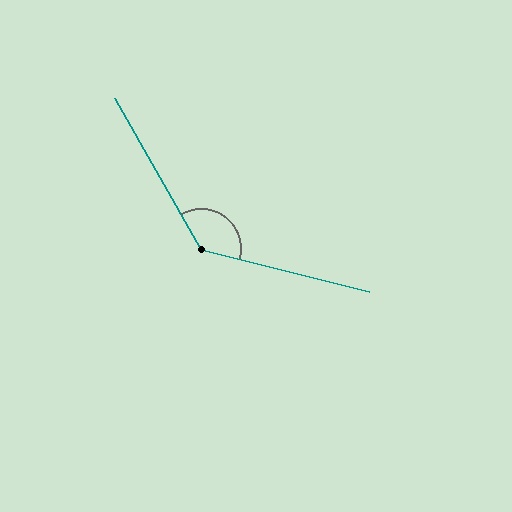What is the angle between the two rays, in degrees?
Approximately 134 degrees.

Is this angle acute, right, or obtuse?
It is obtuse.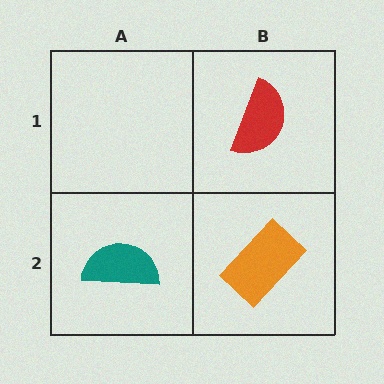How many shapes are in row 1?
1 shape.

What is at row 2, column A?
A teal semicircle.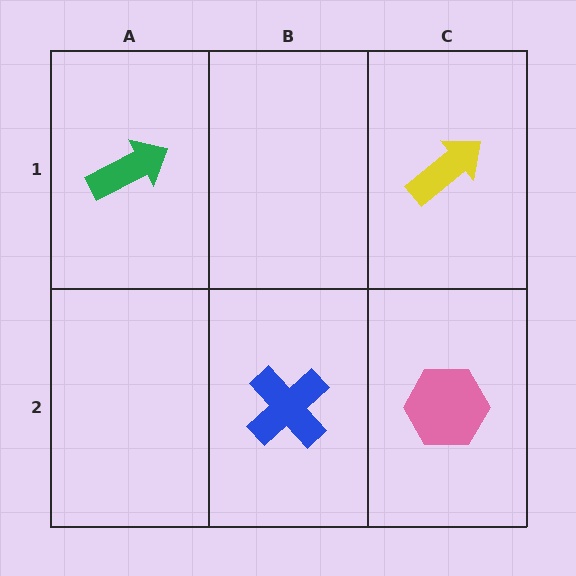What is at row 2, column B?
A blue cross.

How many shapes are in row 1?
2 shapes.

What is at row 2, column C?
A pink hexagon.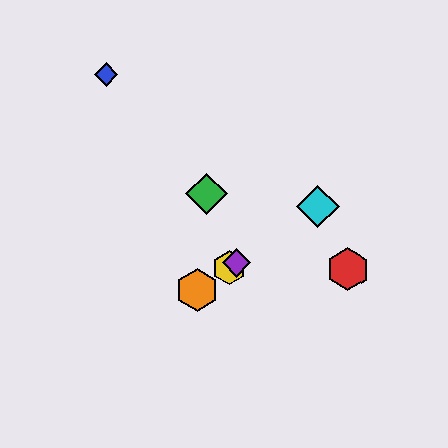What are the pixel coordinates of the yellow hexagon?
The yellow hexagon is at (229, 268).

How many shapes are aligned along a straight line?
4 shapes (the yellow hexagon, the purple diamond, the orange hexagon, the cyan diamond) are aligned along a straight line.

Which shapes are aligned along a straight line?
The yellow hexagon, the purple diamond, the orange hexagon, the cyan diamond are aligned along a straight line.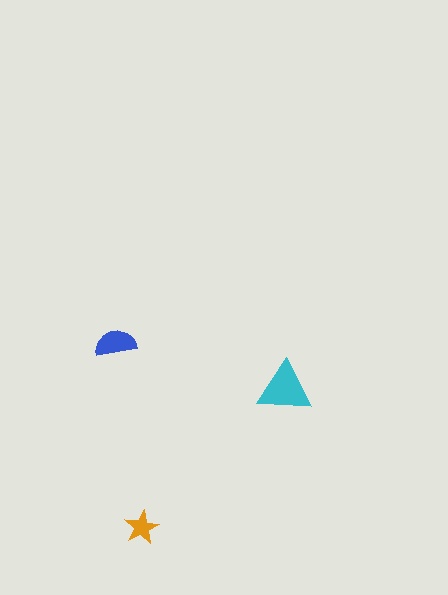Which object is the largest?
The cyan triangle.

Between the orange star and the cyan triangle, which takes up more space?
The cyan triangle.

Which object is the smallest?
The orange star.